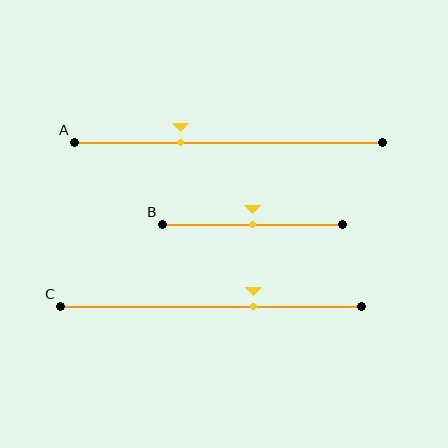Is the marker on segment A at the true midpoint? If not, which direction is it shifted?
No, the marker on segment A is shifted to the left by about 16% of the segment length.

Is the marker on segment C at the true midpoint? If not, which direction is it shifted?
No, the marker on segment C is shifted to the right by about 14% of the segment length.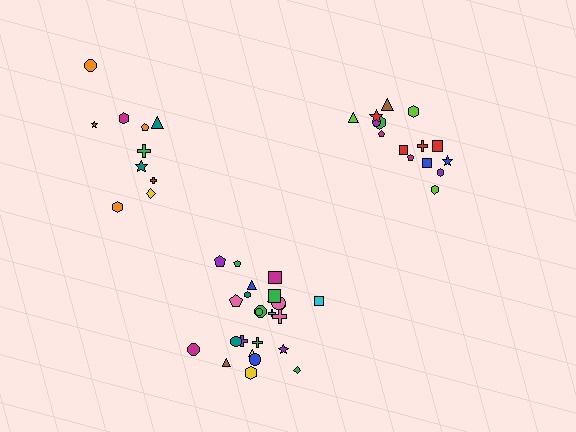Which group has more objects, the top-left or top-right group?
The top-right group.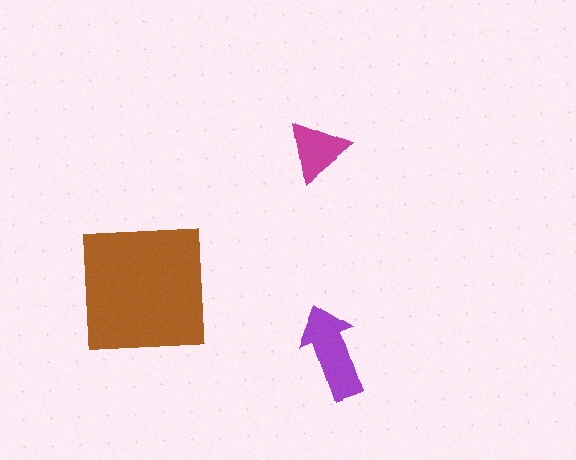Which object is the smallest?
The magenta triangle.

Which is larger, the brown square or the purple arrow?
The brown square.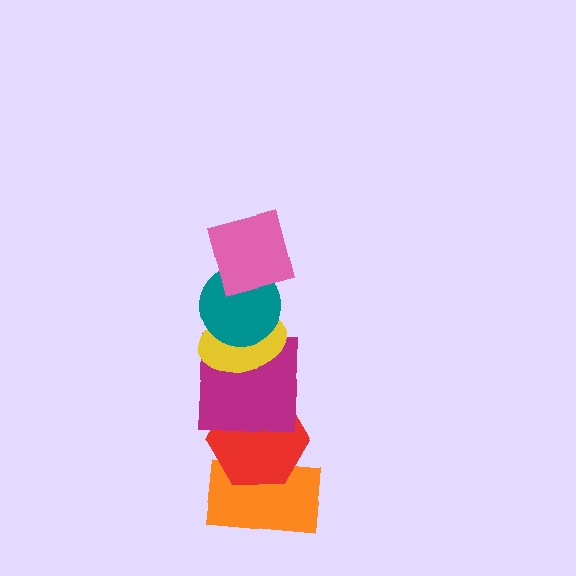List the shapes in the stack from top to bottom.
From top to bottom: the pink square, the teal circle, the yellow ellipse, the magenta square, the red hexagon, the orange rectangle.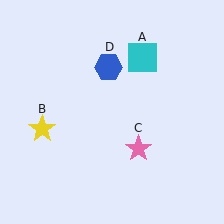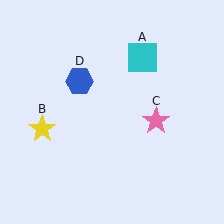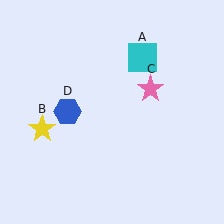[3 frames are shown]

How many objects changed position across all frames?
2 objects changed position: pink star (object C), blue hexagon (object D).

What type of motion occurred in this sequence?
The pink star (object C), blue hexagon (object D) rotated counterclockwise around the center of the scene.